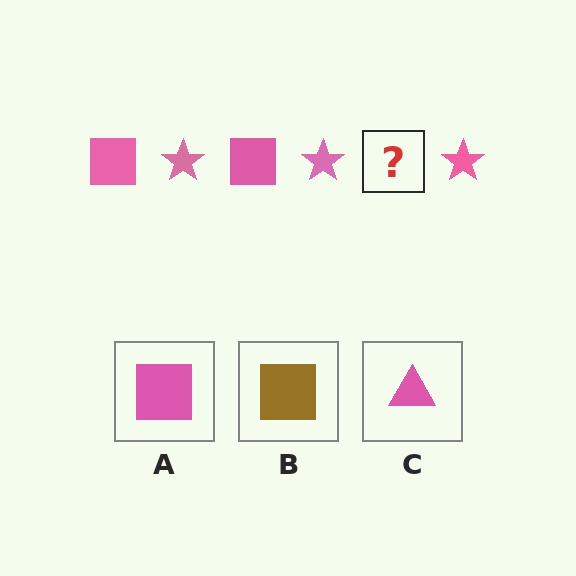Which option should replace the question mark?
Option A.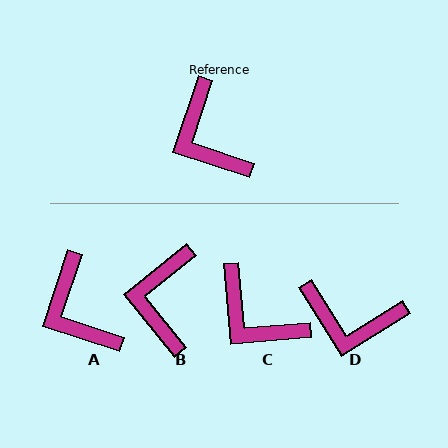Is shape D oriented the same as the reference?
No, it is off by about 50 degrees.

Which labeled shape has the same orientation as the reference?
A.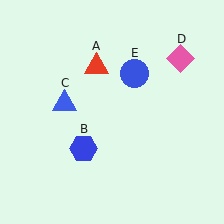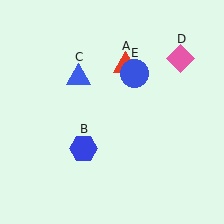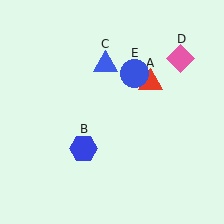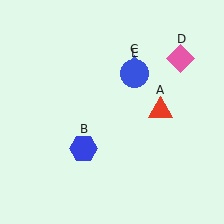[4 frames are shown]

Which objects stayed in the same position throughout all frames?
Blue hexagon (object B) and pink diamond (object D) and blue circle (object E) remained stationary.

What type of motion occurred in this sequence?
The red triangle (object A), blue triangle (object C) rotated clockwise around the center of the scene.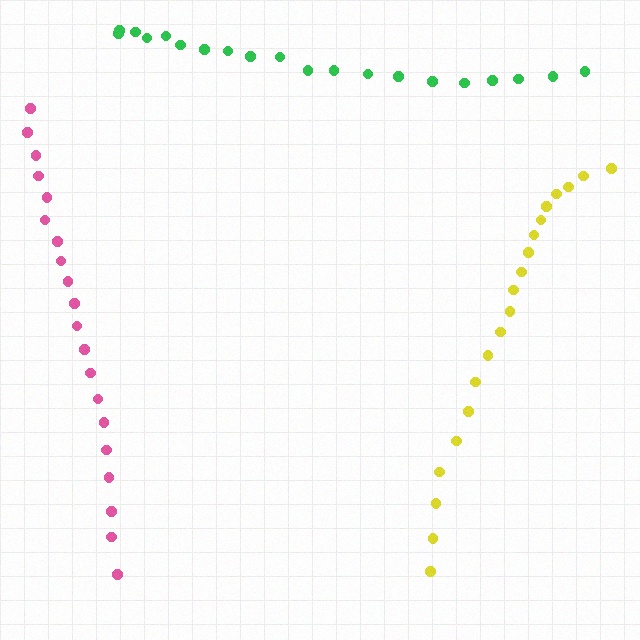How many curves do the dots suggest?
There are 3 distinct paths.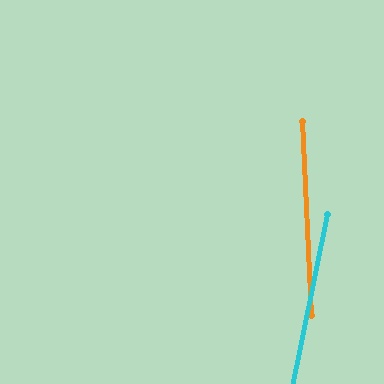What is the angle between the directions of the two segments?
Approximately 14 degrees.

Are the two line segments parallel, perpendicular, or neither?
Neither parallel nor perpendicular — they differ by about 14°.